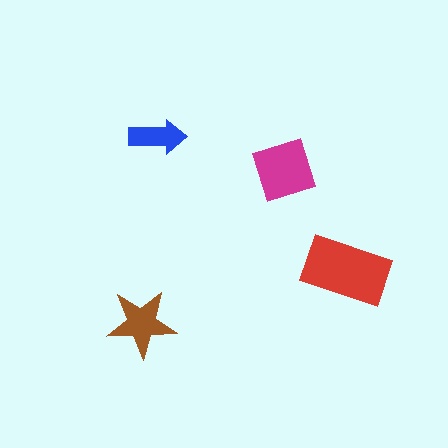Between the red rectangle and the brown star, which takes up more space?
The red rectangle.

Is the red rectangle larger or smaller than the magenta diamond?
Larger.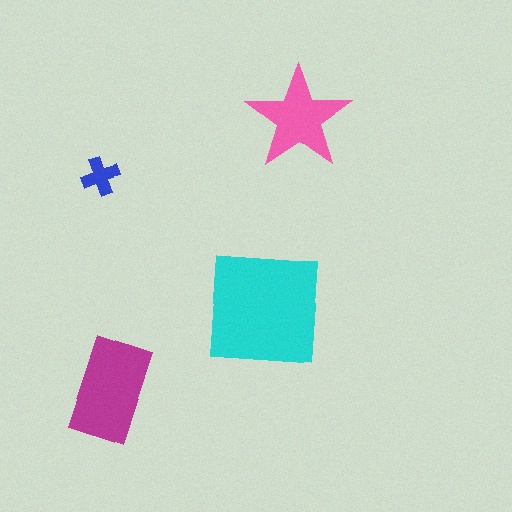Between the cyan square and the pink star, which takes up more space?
The cyan square.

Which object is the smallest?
The blue cross.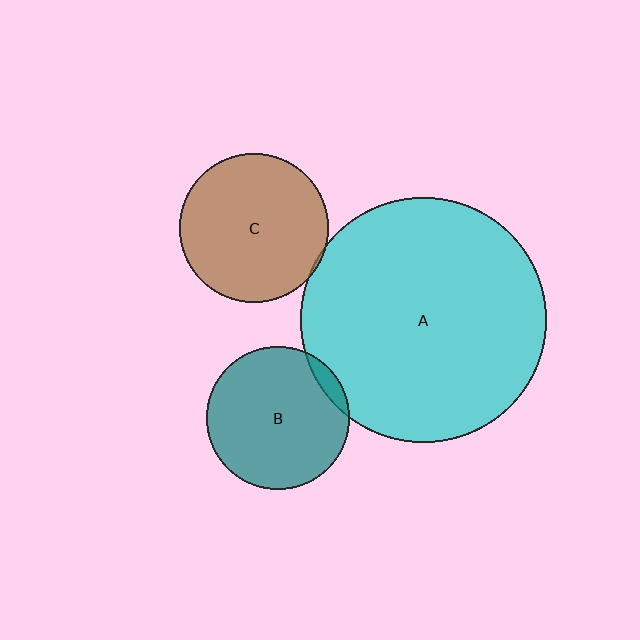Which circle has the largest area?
Circle A (cyan).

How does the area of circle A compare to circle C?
Approximately 2.7 times.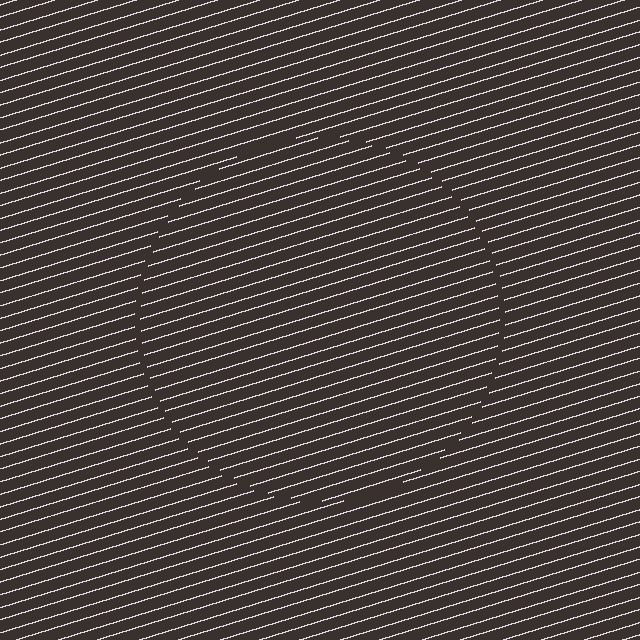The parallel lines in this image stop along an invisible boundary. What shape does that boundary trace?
An illusory circle. The interior of the shape contains the same grating, shifted by half a period — the contour is defined by the phase discontinuity where line-ends from the inner and outer gratings abut.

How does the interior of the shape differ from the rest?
The interior of the shape contains the same grating, shifted by half a period — the contour is defined by the phase discontinuity where line-ends from the inner and outer gratings abut.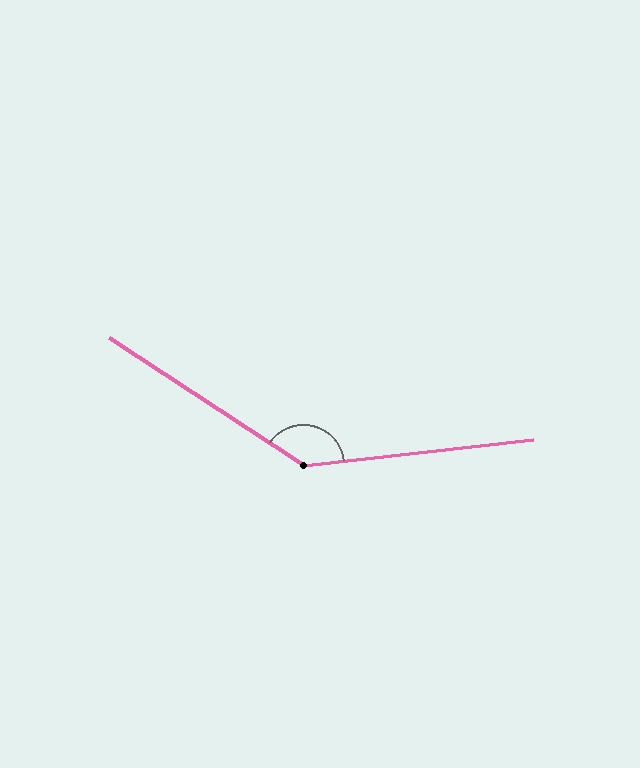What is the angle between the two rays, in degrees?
Approximately 141 degrees.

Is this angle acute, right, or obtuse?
It is obtuse.